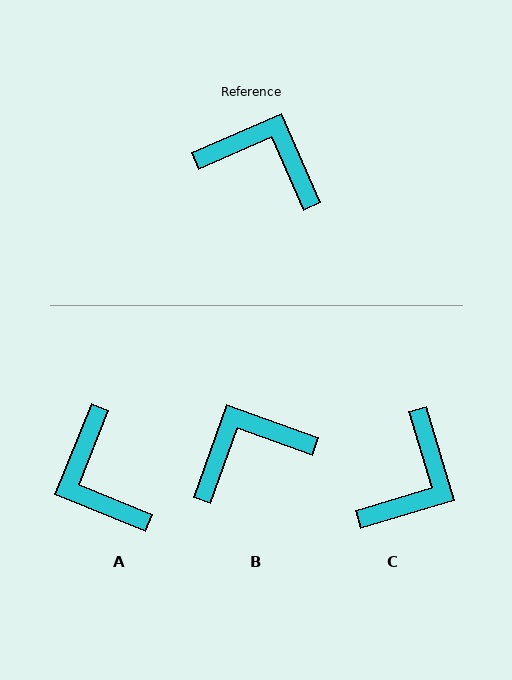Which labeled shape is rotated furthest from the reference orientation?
A, about 135 degrees away.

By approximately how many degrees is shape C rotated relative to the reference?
Approximately 97 degrees clockwise.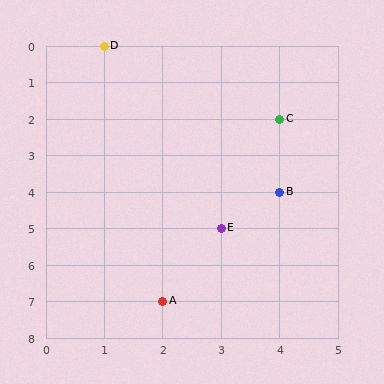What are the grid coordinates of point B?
Point B is at grid coordinates (4, 4).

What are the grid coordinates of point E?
Point E is at grid coordinates (3, 5).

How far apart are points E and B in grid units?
Points E and B are 1 column and 1 row apart (about 1.4 grid units diagonally).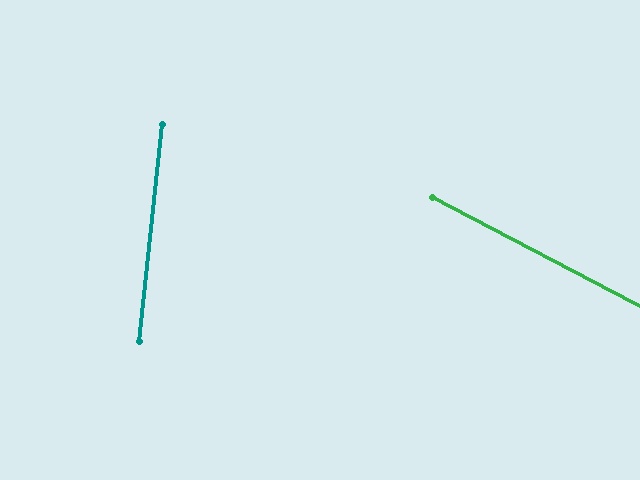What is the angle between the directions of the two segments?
Approximately 68 degrees.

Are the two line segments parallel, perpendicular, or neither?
Neither parallel nor perpendicular — they differ by about 68°.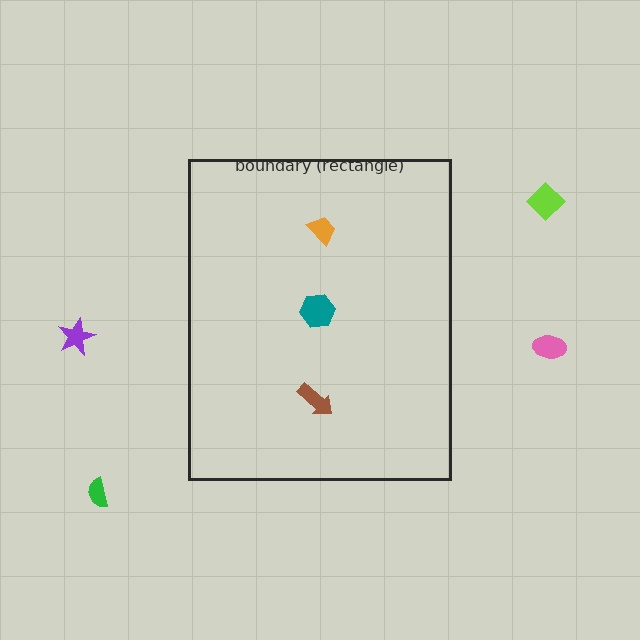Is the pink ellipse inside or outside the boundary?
Outside.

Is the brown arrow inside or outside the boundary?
Inside.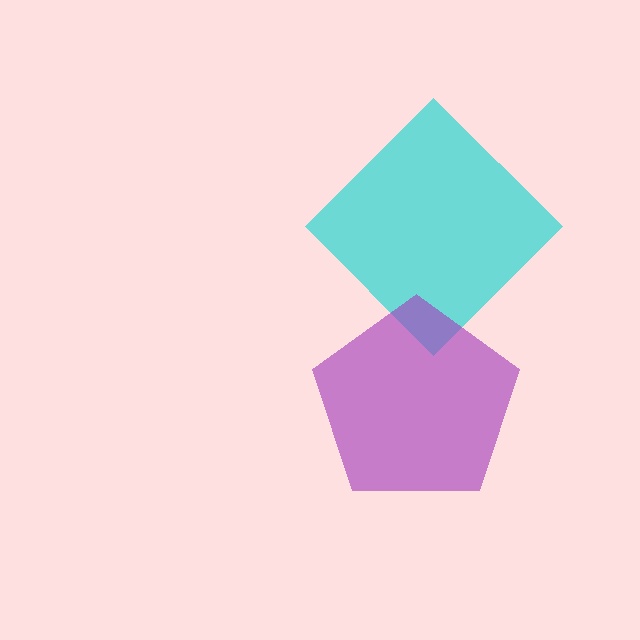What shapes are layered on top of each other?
The layered shapes are: a cyan diamond, a purple pentagon.